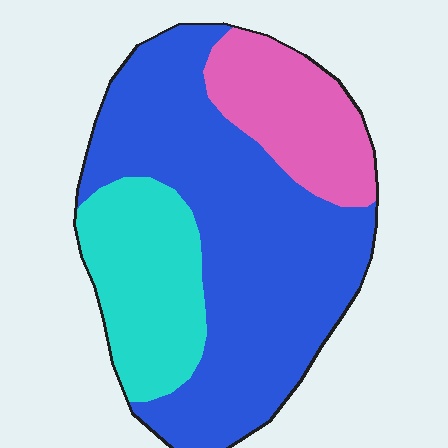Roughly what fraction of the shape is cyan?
Cyan covers roughly 20% of the shape.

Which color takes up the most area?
Blue, at roughly 60%.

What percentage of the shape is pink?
Pink takes up less than a quarter of the shape.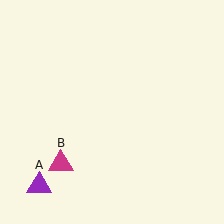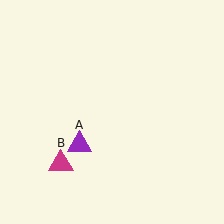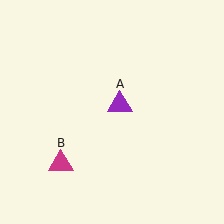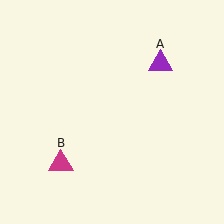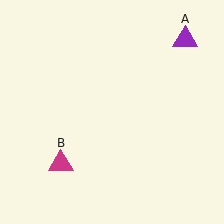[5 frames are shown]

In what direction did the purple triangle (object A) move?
The purple triangle (object A) moved up and to the right.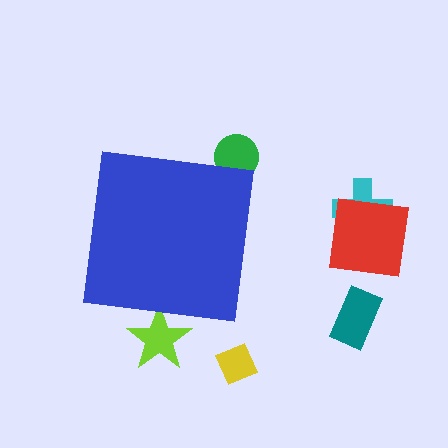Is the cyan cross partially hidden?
No, the cyan cross is fully visible.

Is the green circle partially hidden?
Yes, the green circle is partially hidden behind the blue square.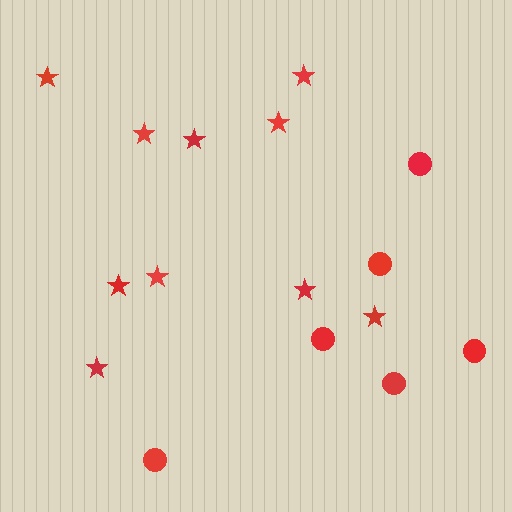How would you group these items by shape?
There are 2 groups: one group of stars (10) and one group of circles (6).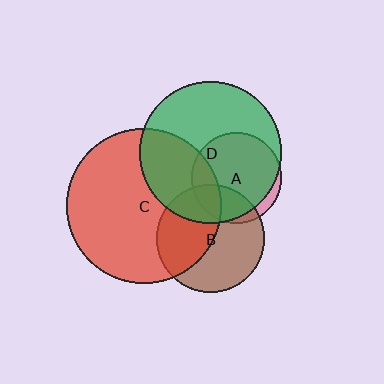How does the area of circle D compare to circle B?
Approximately 1.7 times.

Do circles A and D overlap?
Yes.